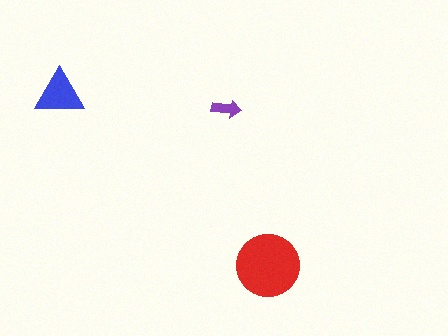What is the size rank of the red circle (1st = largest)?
1st.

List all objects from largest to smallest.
The red circle, the blue triangle, the purple arrow.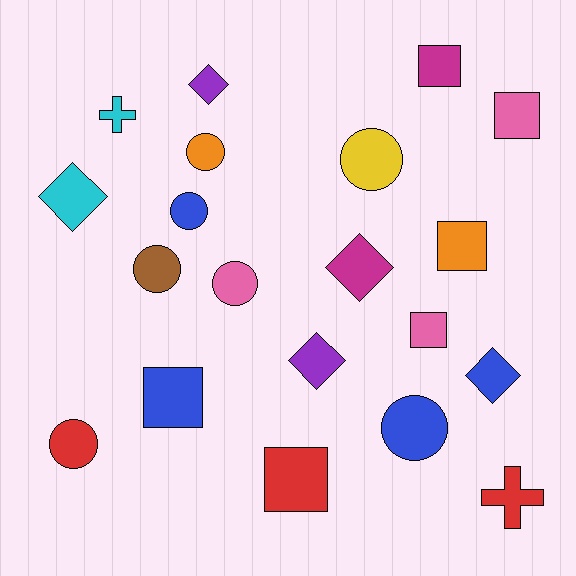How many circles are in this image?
There are 7 circles.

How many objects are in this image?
There are 20 objects.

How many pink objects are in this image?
There are 3 pink objects.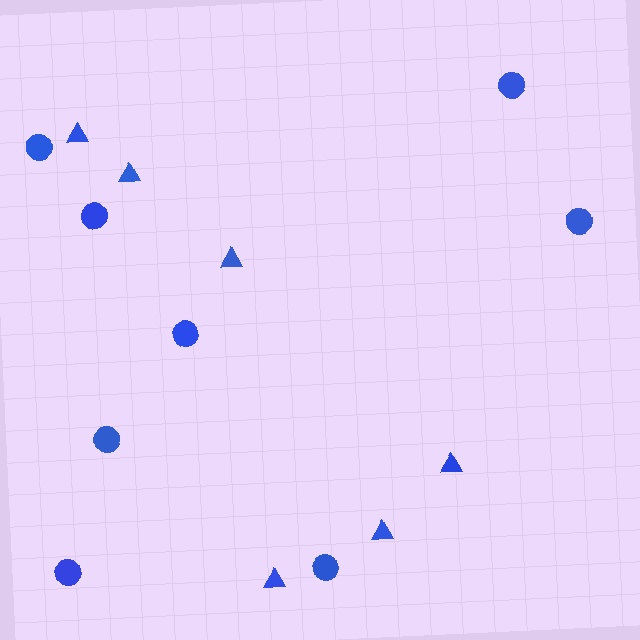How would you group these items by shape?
There are 2 groups: one group of circles (8) and one group of triangles (6).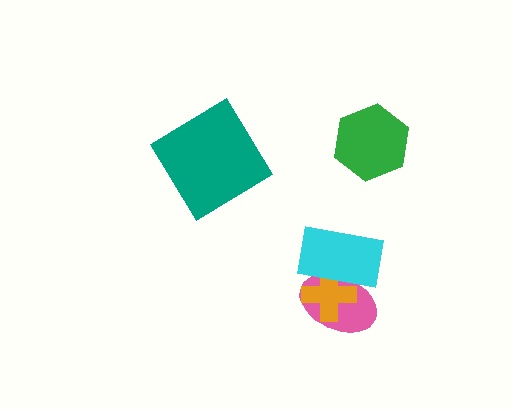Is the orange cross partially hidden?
Yes, it is partially covered by another shape.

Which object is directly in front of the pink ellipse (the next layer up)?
The orange cross is directly in front of the pink ellipse.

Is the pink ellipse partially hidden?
Yes, it is partially covered by another shape.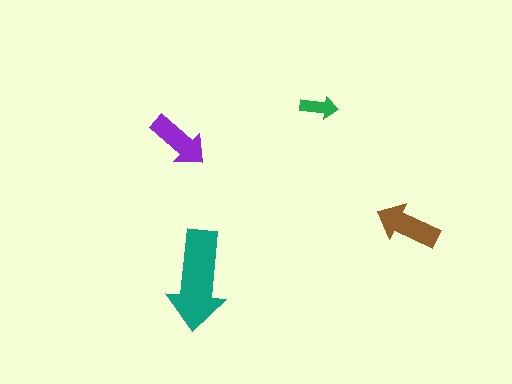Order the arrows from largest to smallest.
the teal one, the brown one, the purple one, the green one.